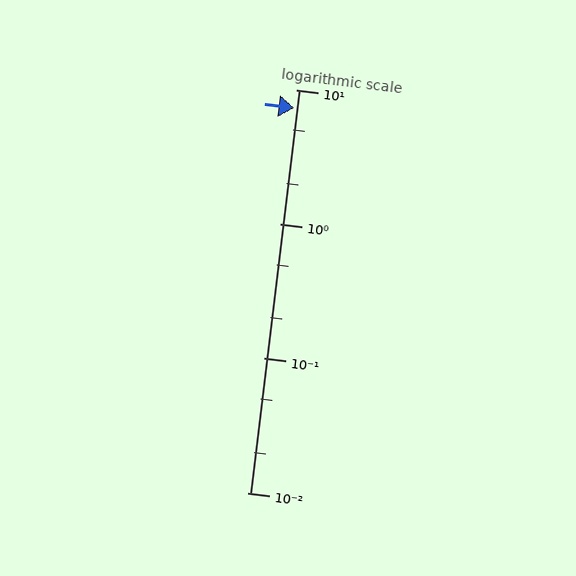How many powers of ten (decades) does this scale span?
The scale spans 3 decades, from 0.01 to 10.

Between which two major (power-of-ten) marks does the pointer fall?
The pointer is between 1 and 10.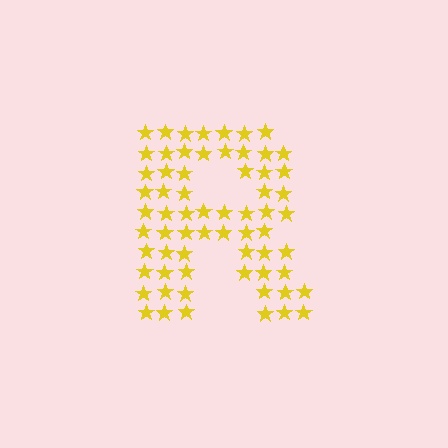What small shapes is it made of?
It is made of small stars.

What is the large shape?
The large shape is the letter R.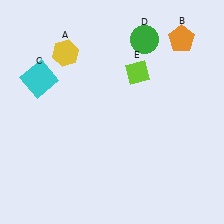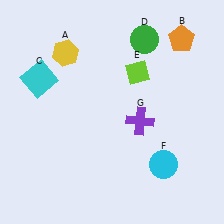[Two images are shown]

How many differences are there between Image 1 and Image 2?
There are 2 differences between the two images.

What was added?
A cyan circle (F), a purple cross (G) were added in Image 2.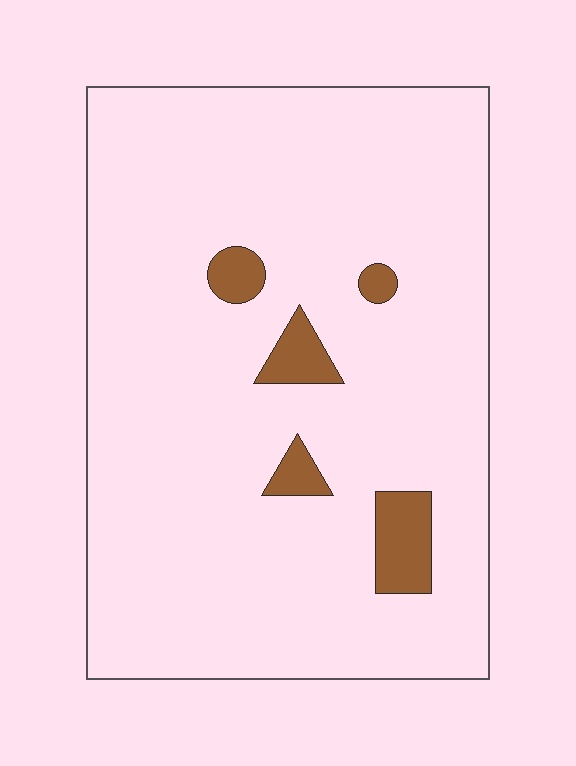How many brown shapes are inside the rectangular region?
5.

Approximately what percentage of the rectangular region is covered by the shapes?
Approximately 5%.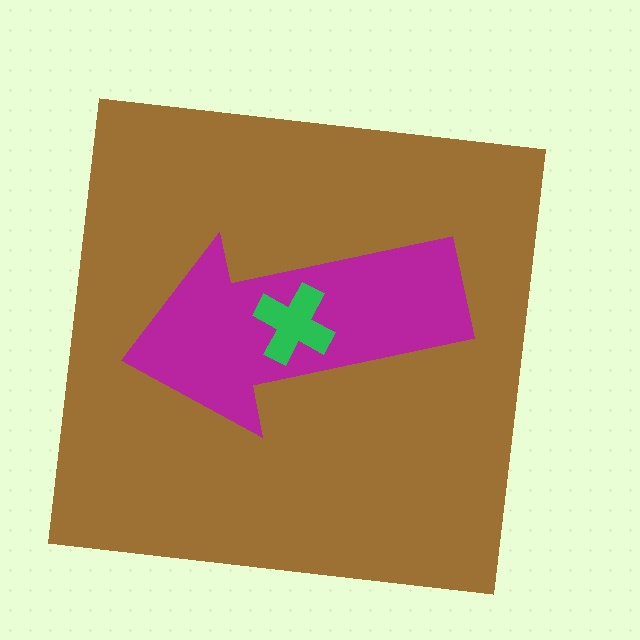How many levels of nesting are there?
3.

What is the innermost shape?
The green cross.